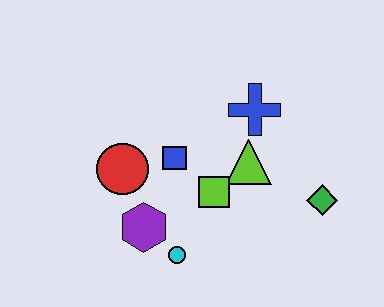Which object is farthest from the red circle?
The green diamond is farthest from the red circle.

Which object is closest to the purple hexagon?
The cyan circle is closest to the purple hexagon.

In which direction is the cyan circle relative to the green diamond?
The cyan circle is to the left of the green diamond.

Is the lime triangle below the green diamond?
No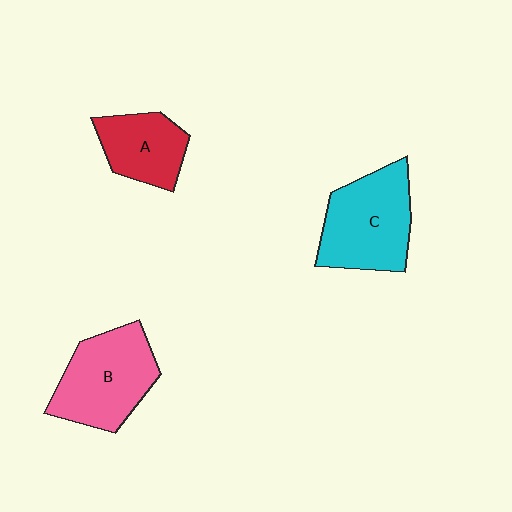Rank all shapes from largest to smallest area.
From largest to smallest: C (cyan), B (pink), A (red).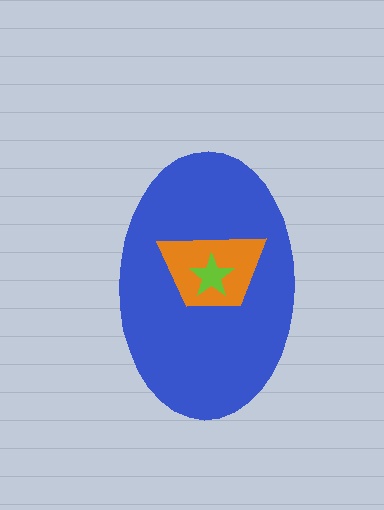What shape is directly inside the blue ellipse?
The orange trapezoid.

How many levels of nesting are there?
3.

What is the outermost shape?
The blue ellipse.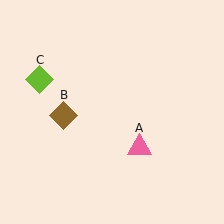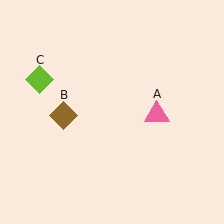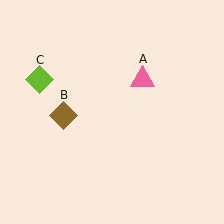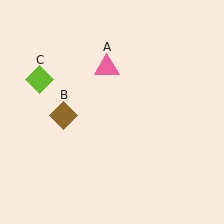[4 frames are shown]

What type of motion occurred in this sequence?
The pink triangle (object A) rotated counterclockwise around the center of the scene.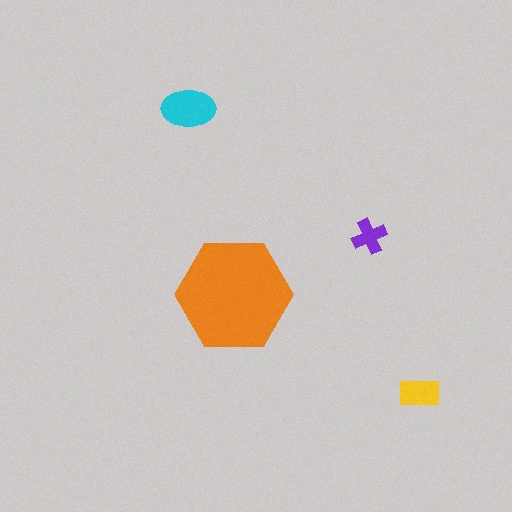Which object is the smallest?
The purple cross.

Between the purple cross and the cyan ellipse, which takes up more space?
The cyan ellipse.